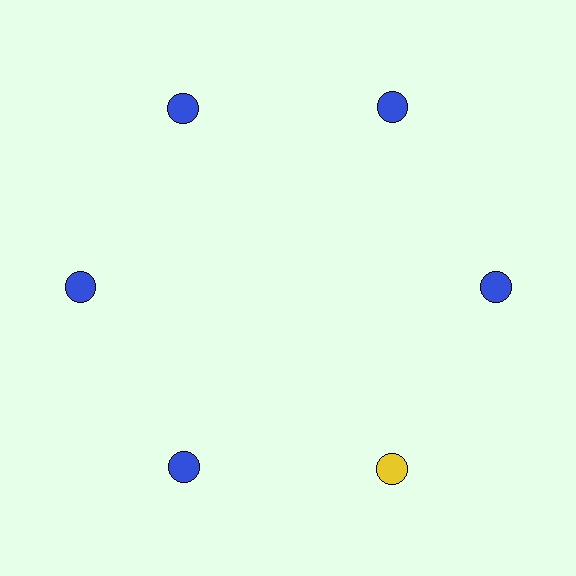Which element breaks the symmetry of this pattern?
The yellow circle at roughly the 5 o'clock position breaks the symmetry. All other shapes are blue circles.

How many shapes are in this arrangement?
There are 6 shapes arranged in a ring pattern.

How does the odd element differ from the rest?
It has a different color: yellow instead of blue.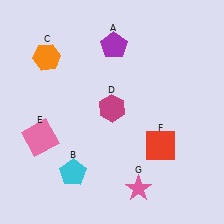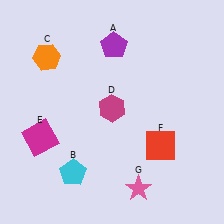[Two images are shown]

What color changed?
The square (E) changed from pink in Image 1 to magenta in Image 2.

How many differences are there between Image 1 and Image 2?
There is 1 difference between the two images.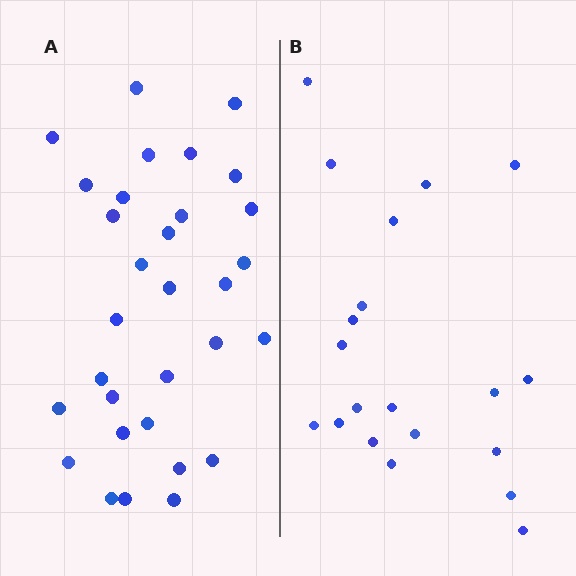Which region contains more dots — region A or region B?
Region A (the left region) has more dots.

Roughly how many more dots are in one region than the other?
Region A has roughly 12 or so more dots than region B.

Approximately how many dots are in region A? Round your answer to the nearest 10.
About 30 dots. (The exact count is 31, which rounds to 30.)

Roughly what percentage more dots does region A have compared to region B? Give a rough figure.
About 55% more.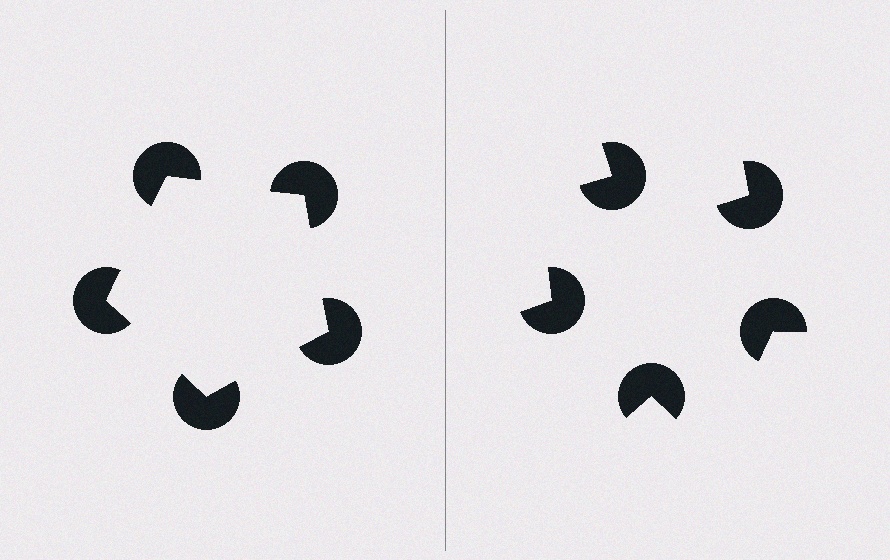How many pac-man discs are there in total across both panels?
10 — 5 on each side.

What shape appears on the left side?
An illusory pentagon.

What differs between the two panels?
The pac-man discs are positioned identically on both sides; only the wedge orientations differ. On the left they align to a pentagon; on the right they are misaligned.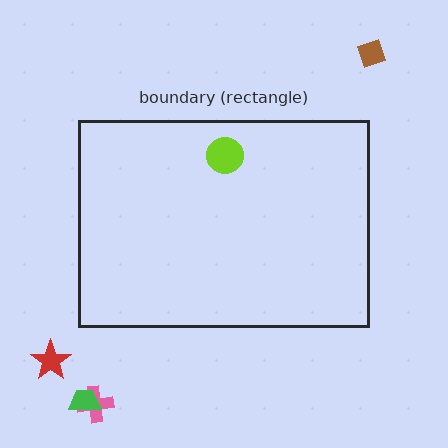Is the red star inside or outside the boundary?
Outside.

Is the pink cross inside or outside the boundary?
Outside.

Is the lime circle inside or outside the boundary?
Inside.